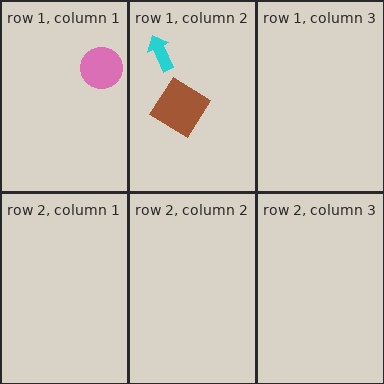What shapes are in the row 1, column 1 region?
The pink circle.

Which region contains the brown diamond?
The row 1, column 2 region.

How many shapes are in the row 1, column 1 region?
1.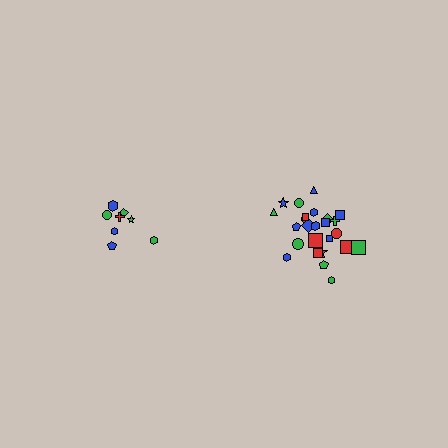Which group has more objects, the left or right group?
The right group.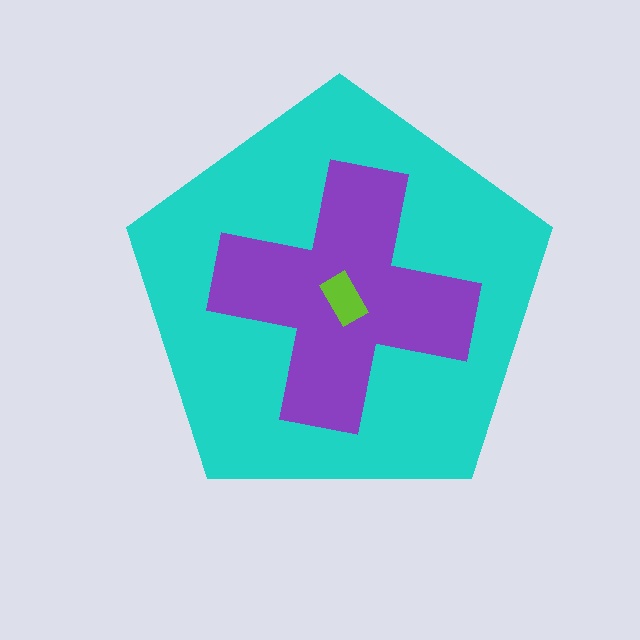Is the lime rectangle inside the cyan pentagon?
Yes.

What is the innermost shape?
The lime rectangle.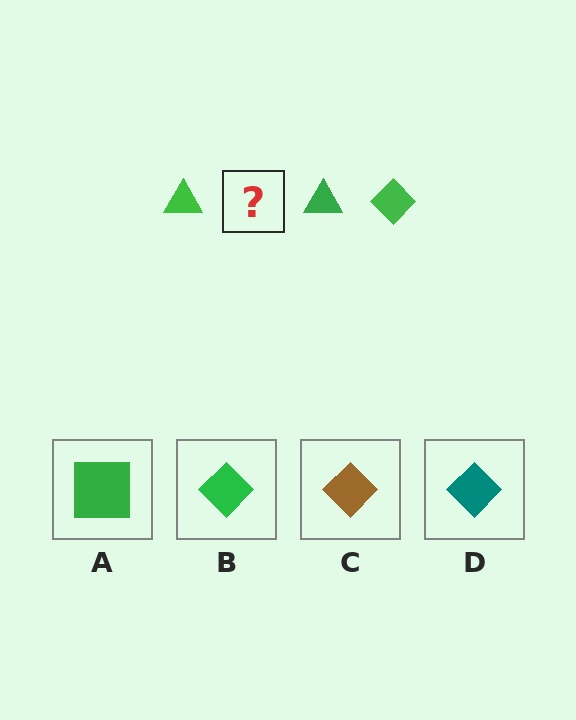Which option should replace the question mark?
Option B.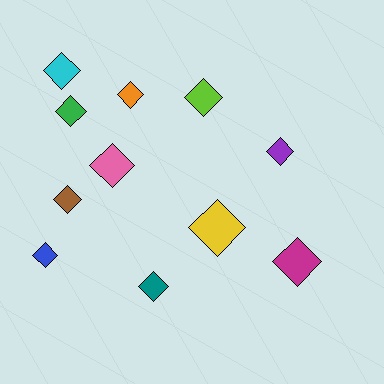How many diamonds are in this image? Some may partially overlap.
There are 11 diamonds.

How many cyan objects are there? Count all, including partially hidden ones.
There is 1 cyan object.